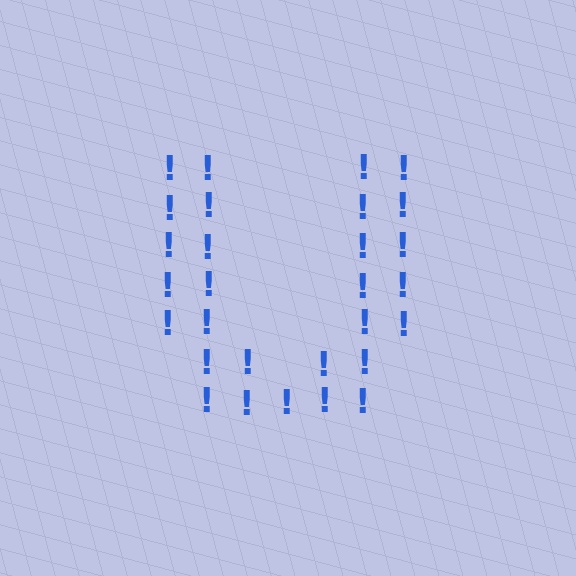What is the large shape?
The large shape is the letter U.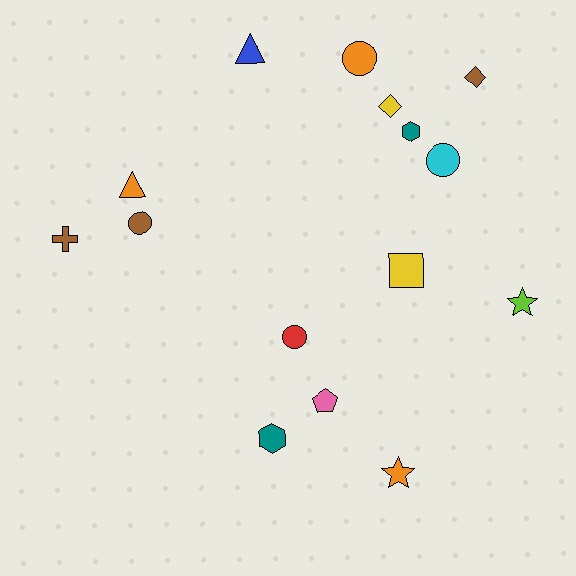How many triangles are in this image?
There are 2 triangles.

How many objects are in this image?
There are 15 objects.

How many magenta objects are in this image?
There are no magenta objects.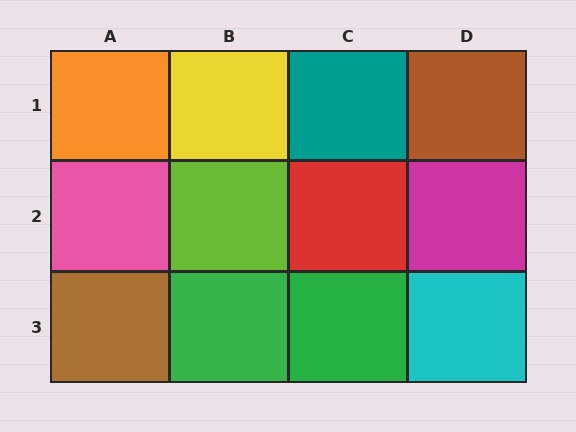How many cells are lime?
1 cell is lime.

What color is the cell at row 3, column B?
Green.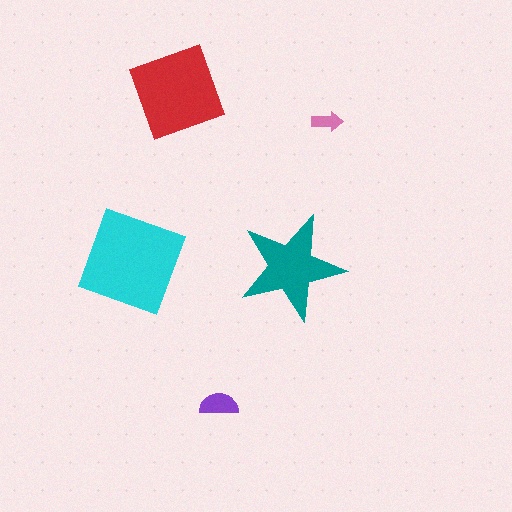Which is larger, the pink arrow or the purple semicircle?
The purple semicircle.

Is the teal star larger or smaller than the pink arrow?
Larger.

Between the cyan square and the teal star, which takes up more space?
The cyan square.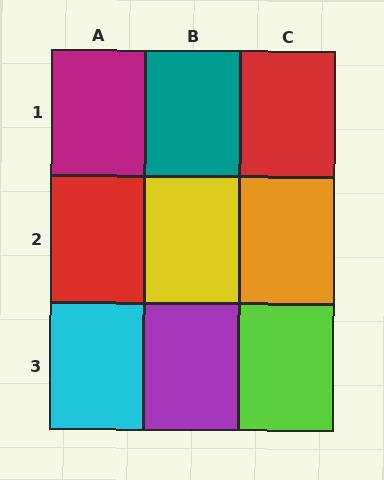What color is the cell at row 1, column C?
Red.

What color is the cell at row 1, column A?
Magenta.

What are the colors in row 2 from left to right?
Red, yellow, orange.